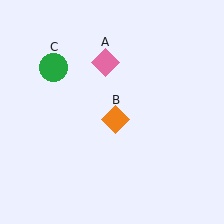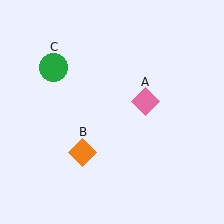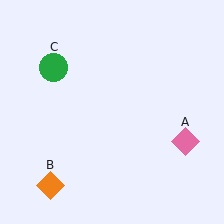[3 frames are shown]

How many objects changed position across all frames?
2 objects changed position: pink diamond (object A), orange diamond (object B).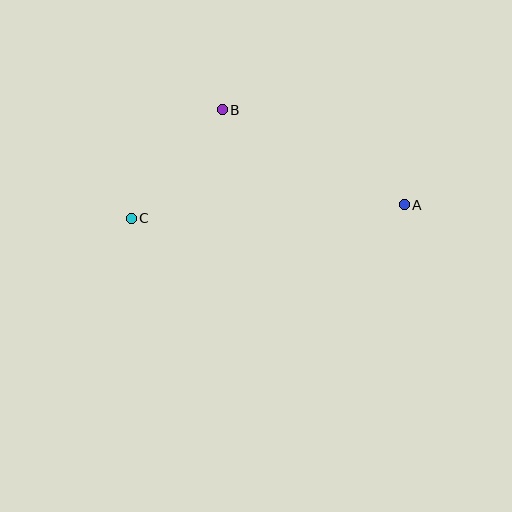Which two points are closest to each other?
Points B and C are closest to each other.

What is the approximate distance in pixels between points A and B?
The distance between A and B is approximately 205 pixels.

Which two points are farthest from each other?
Points A and C are farthest from each other.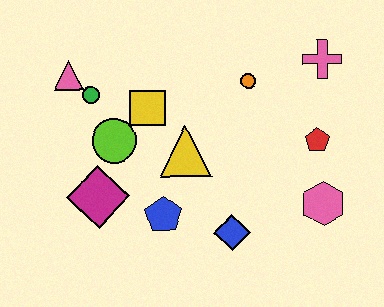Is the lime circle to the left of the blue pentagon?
Yes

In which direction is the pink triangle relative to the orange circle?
The pink triangle is to the left of the orange circle.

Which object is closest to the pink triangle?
The green circle is closest to the pink triangle.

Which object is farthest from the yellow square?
The pink hexagon is farthest from the yellow square.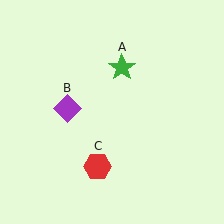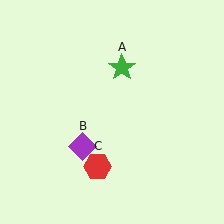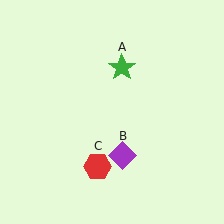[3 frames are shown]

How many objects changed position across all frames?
1 object changed position: purple diamond (object B).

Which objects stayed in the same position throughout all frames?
Green star (object A) and red hexagon (object C) remained stationary.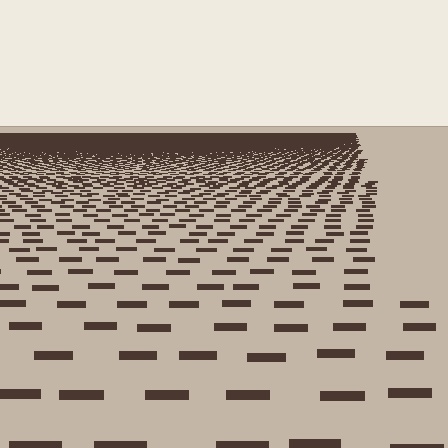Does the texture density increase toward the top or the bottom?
Density increases toward the top.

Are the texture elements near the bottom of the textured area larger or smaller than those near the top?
Larger. Near the bottom, elements are closer to the viewer and appear at a bigger on-screen size.